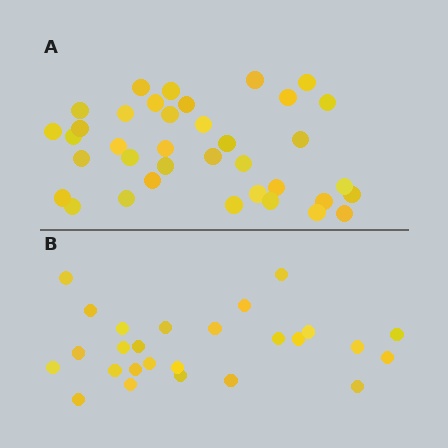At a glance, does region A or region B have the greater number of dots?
Region A (the top region) has more dots.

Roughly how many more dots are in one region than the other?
Region A has roughly 12 or so more dots than region B.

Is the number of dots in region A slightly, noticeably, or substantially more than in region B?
Region A has noticeably more, but not dramatically so. The ratio is roughly 1.4 to 1.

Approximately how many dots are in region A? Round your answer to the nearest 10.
About 40 dots. (The exact count is 37, which rounds to 40.)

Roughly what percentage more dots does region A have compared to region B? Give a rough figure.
About 40% more.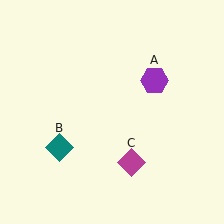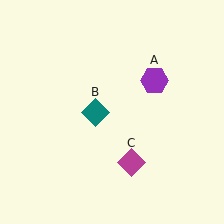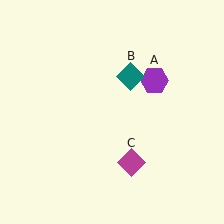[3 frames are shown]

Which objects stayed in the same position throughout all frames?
Purple hexagon (object A) and magenta diamond (object C) remained stationary.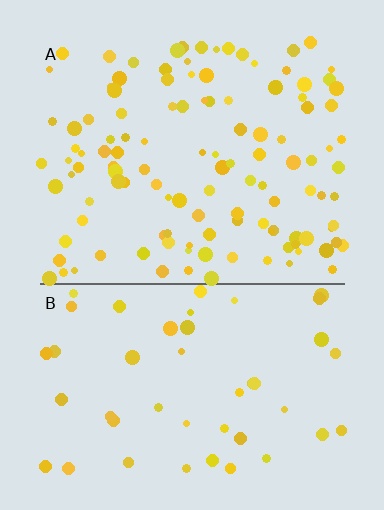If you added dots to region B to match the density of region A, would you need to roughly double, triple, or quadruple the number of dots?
Approximately triple.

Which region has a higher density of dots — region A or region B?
A (the top).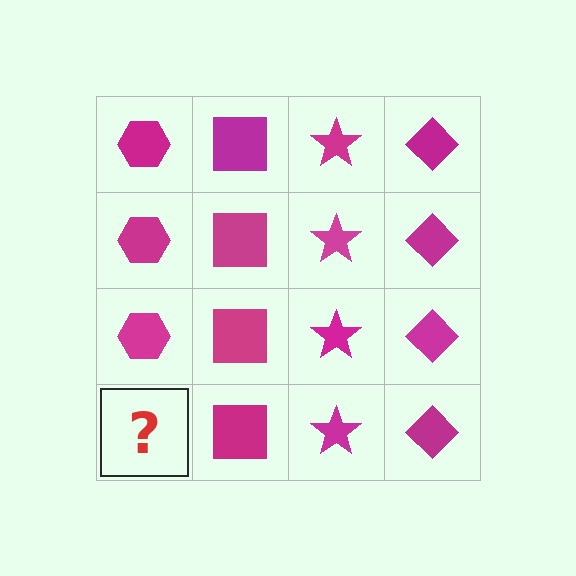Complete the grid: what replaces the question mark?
The question mark should be replaced with a magenta hexagon.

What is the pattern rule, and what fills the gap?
The rule is that each column has a consistent shape. The gap should be filled with a magenta hexagon.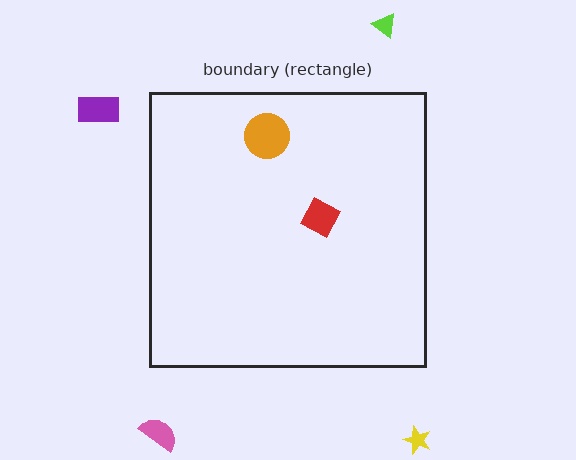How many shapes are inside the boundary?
2 inside, 4 outside.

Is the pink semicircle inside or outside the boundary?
Outside.